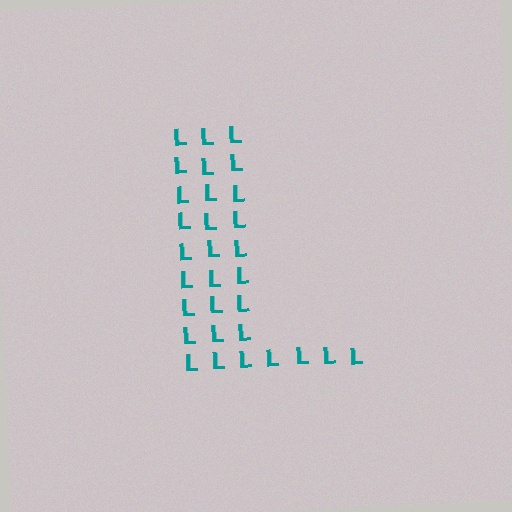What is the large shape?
The large shape is the letter L.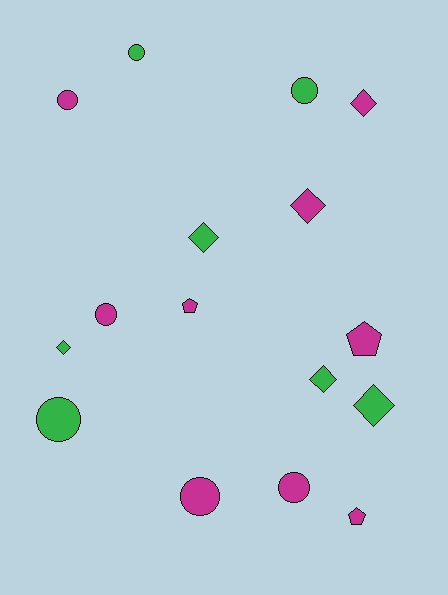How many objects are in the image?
There are 16 objects.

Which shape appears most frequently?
Circle, with 7 objects.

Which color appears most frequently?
Magenta, with 9 objects.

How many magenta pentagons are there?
There are 3 magenta pentagons.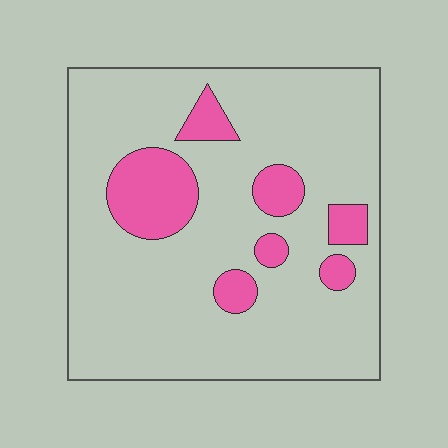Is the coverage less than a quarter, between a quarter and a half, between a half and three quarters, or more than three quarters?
Less than a quarter.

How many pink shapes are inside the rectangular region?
7.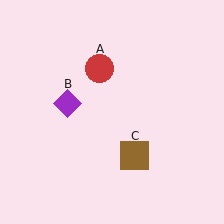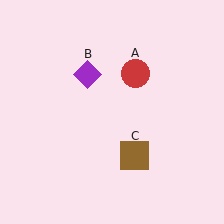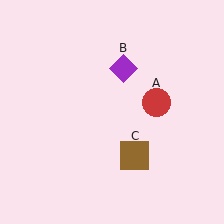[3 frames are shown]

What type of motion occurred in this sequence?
The red circle (object A), purple diamond (object B) rotated clockwise around the center of the scene.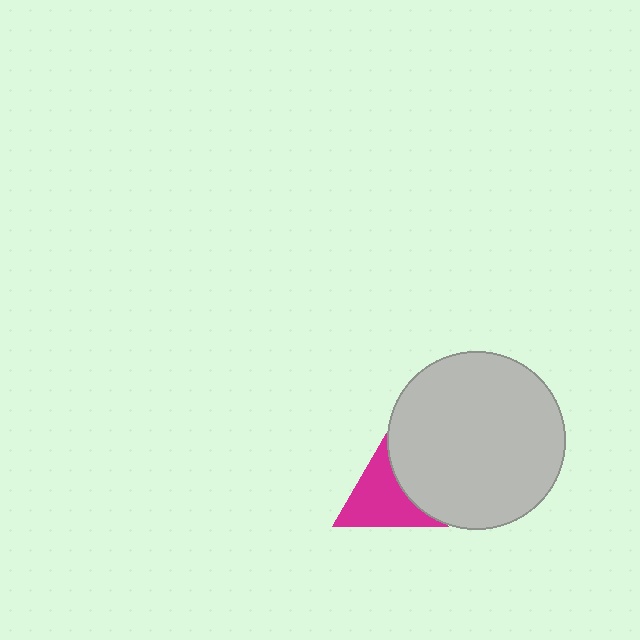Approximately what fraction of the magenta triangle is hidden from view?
Roughly 30% of the magenta triangle is hidden behind the light gray circle.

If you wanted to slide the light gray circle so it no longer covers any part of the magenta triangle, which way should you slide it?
Slide it right — that is the most direct way to separate the two shapes.